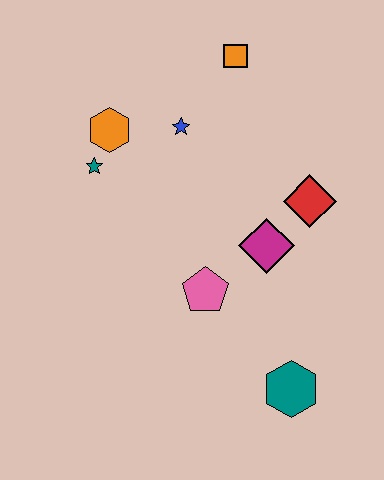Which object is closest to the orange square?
The blue star is closest to the orange square.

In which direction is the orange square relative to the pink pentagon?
The orange square is above the pink pentagon.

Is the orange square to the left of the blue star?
No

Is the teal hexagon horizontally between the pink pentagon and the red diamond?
Yes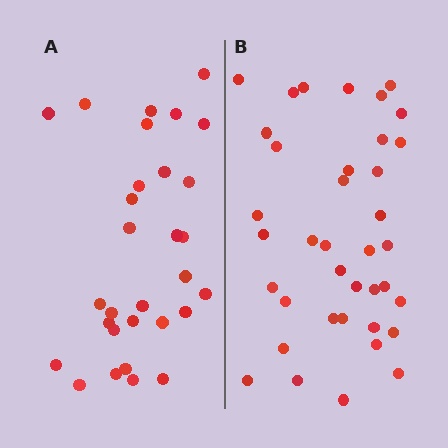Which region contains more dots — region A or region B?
Region B (the right region) has more dots.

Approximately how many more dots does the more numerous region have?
Region B has roughly 8 or so more dots than region A.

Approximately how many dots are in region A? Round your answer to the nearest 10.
About 30 dots.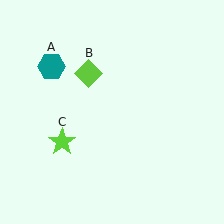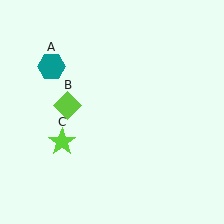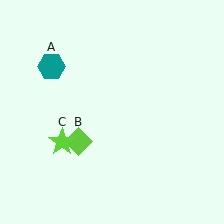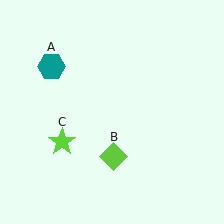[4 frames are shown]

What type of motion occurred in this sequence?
The lime diamond (object B) rotated counterclockwise around the center of the scene.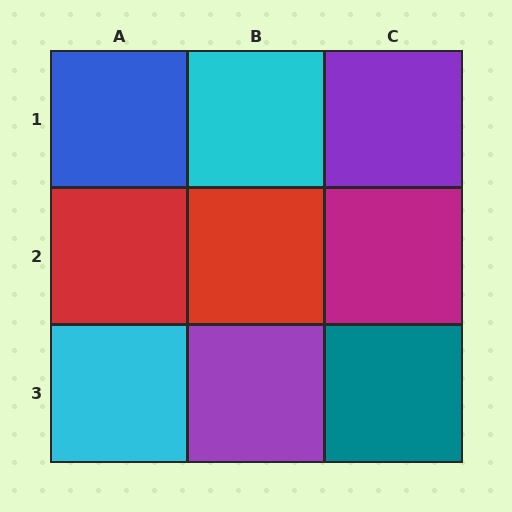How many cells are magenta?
1 cell is magenta.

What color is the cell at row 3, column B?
Purple.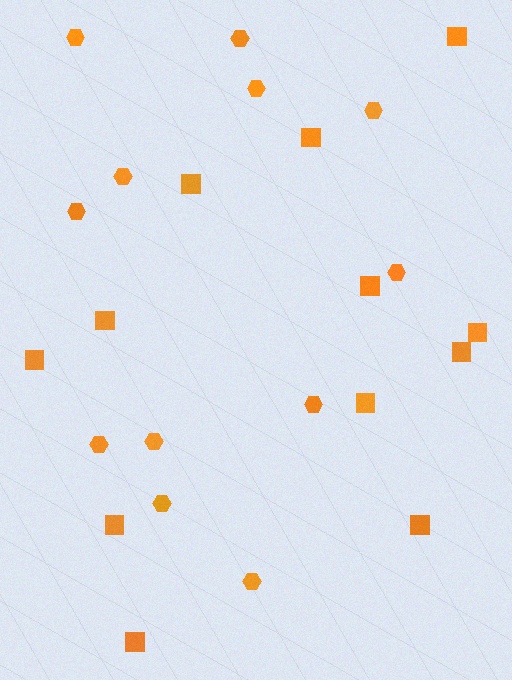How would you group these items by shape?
There are 2 groups: one group of hexagons (12) and one group of squares (12).